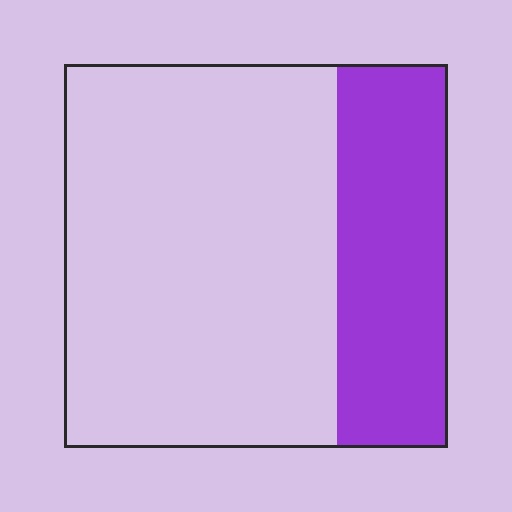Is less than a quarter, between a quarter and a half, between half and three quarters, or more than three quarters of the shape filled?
Between a quarter and a half.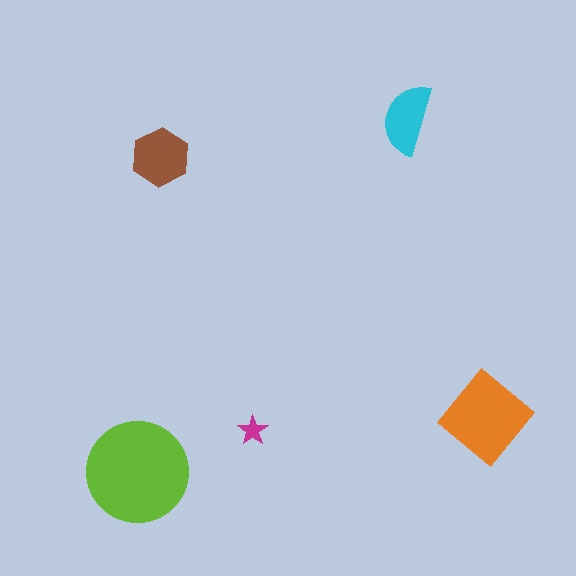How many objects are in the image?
There are 5 objects in the image.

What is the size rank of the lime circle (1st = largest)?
1st.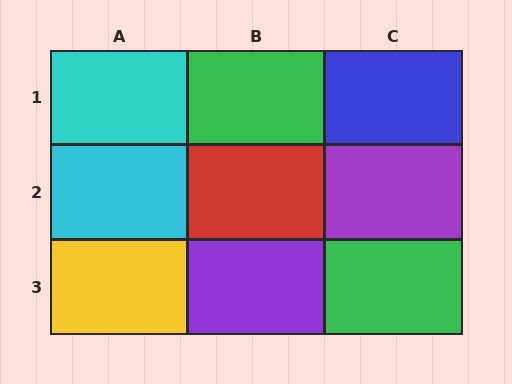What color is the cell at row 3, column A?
Yellow.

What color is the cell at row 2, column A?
Cyan.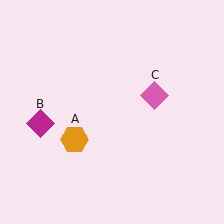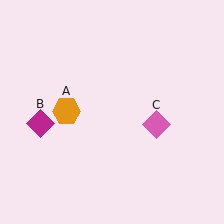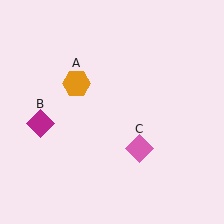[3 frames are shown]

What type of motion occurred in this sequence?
The orange hexagon (object A), pink diamond (object C) rotated clockwise around the center of the scene.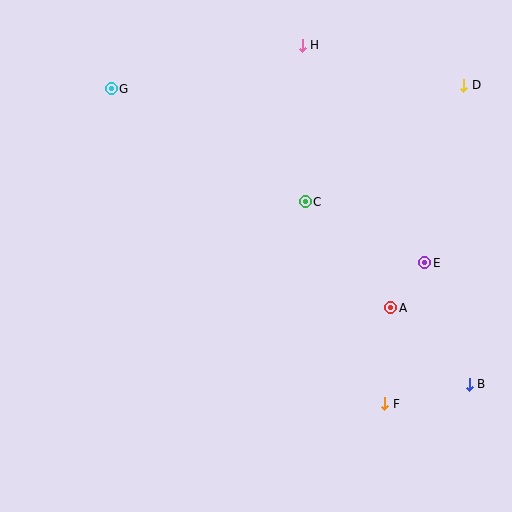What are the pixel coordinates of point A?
Point A is at (391, 308).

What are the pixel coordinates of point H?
Point H is at (302, 45).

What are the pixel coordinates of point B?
Point B is at (469, 384).